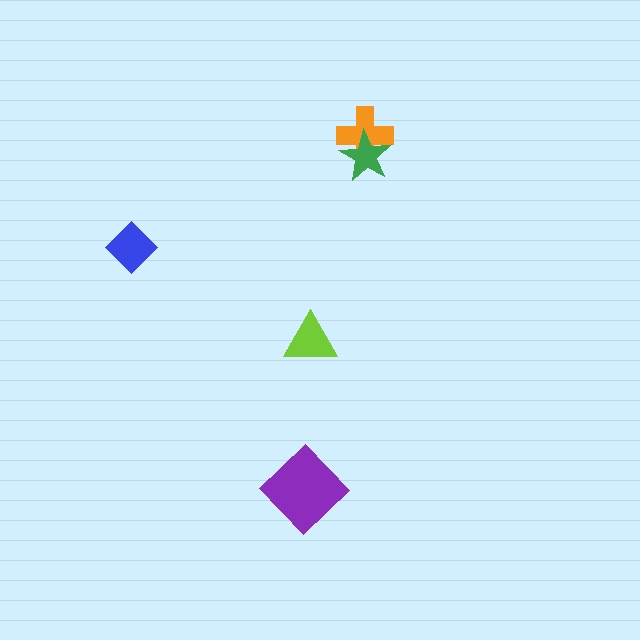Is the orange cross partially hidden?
Yes, it is partially covered by another shape.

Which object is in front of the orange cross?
The green star is in front of the orange cross.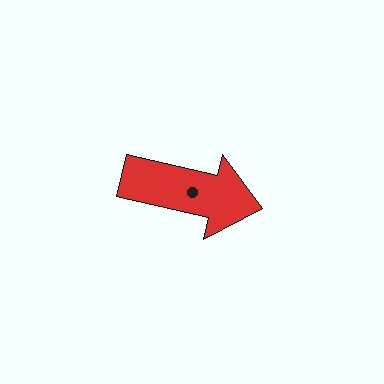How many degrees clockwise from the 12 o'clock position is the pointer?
Approximately 103 degrees.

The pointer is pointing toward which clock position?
Roughly 3 o'clock.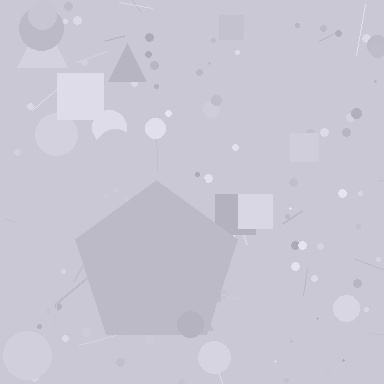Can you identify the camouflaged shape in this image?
The camouflaged shape is a pentagon.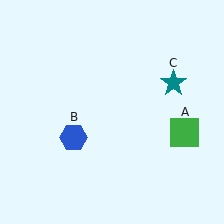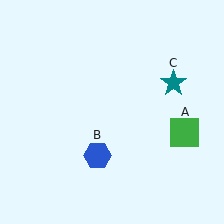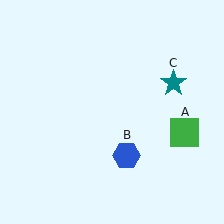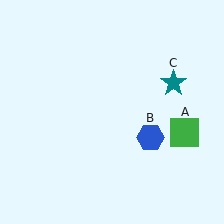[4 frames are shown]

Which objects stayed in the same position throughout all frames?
Green square (object A) and teal star (object C) remained stationary.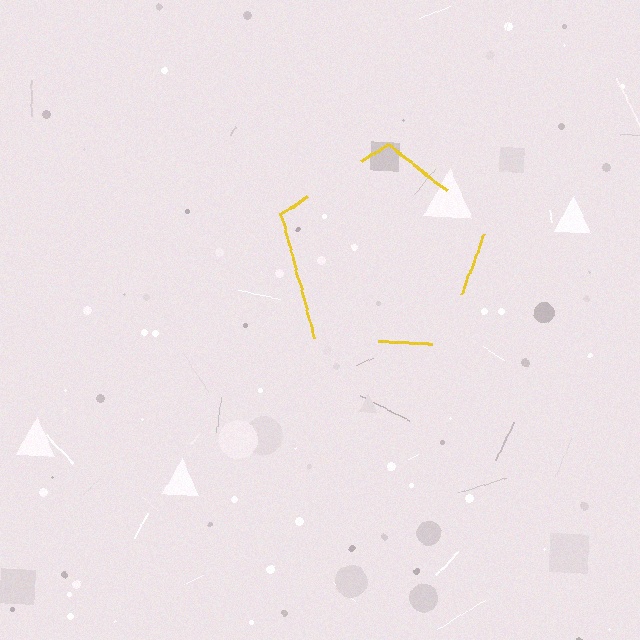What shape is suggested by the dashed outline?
The dashed outline suggests a pentagon.